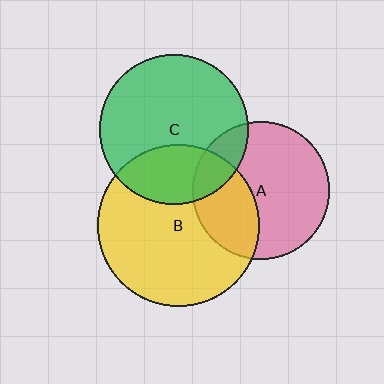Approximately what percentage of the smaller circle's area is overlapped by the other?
Approximately 15%.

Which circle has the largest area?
Circle B (yellow).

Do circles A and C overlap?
Yes.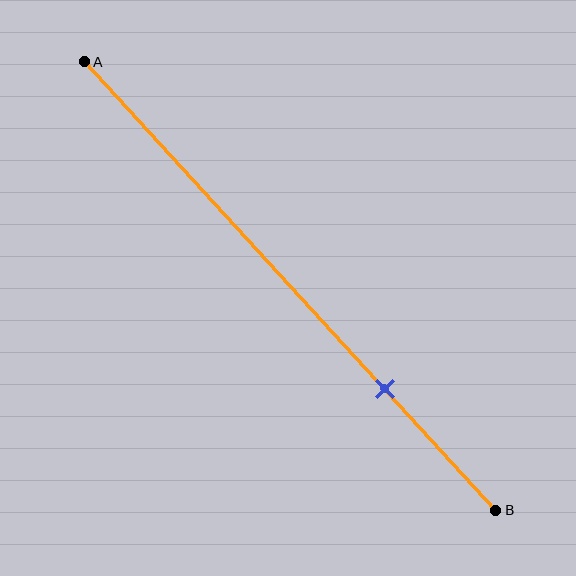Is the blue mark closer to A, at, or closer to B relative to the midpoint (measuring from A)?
The blue mark is closer to point B than the midpoint of segment AB.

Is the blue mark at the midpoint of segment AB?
No, the mark is at about 75% from A, not at the 50% midpoint.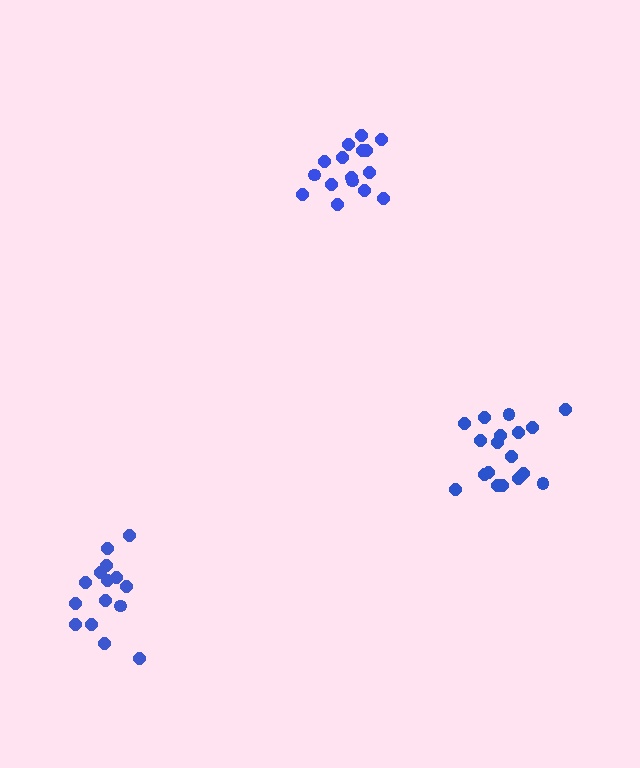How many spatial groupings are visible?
There are 3 spatial groupings.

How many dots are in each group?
Group 1: 18 dots, Group 2: 16 dots, Group 3: 15 dots (49 total).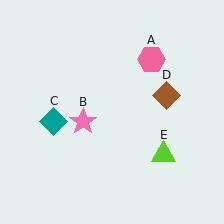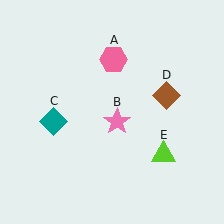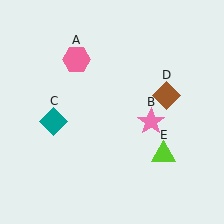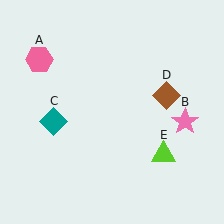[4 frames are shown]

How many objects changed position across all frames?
2 objects changed position: pink hexagon (object A), pink star (object B).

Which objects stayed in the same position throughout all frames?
Teal diamond (object C) and brown diamond (object D) and lime triangle (object E) remained stationary.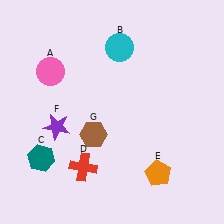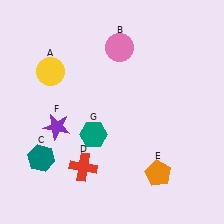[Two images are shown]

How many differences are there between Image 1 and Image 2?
There are 3 differences between the two images.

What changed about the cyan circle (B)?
In Image 1, B is cyan. In Image 2, it changed to pink.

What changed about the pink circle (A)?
In Image 1, A is pink. In Image 2, it changed to yellow.